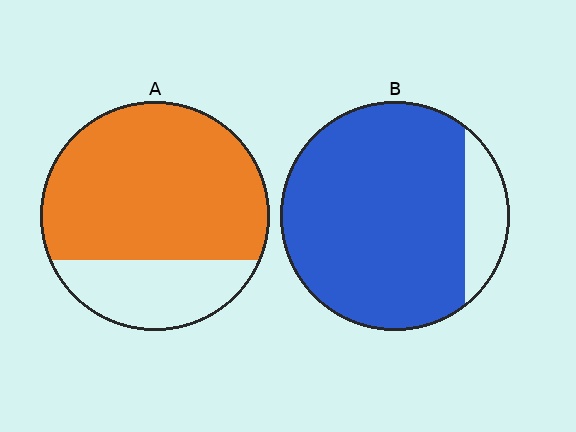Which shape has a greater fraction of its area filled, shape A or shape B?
Shape B.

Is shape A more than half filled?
Yes.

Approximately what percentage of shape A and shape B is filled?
A is approximately 75% and B is approximately 85%.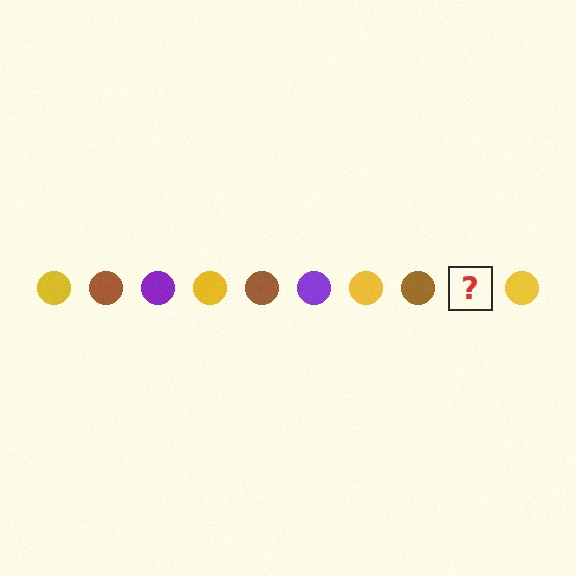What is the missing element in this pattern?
The missing element is a purple circle.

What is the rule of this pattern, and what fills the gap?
The rule is that the pattern cycles through yellow, brown, purple circles. The gap should be filled with a purple circle.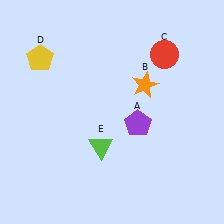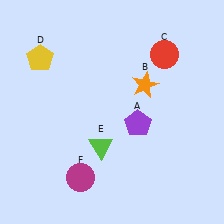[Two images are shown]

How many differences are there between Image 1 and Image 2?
There is 1 difference between the two images.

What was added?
A magenta circle (F) was added in Image 2.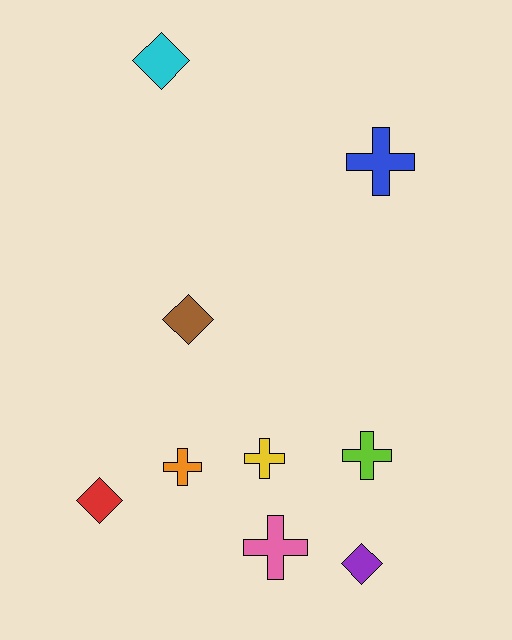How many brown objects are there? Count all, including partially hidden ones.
There is 1 brown object.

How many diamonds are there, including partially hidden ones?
There are 4 diamonds.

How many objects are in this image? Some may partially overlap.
There are 9 objects.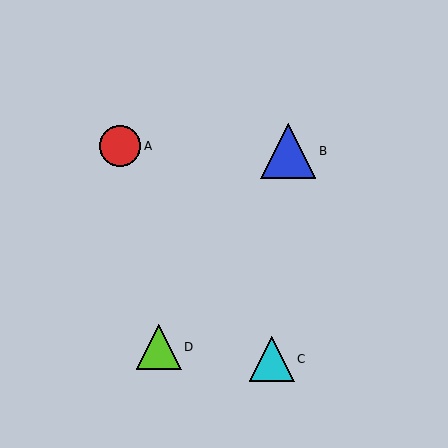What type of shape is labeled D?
Shape D is a lime triangle.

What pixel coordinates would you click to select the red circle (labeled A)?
Click at (120, 146) to select the red circle A.